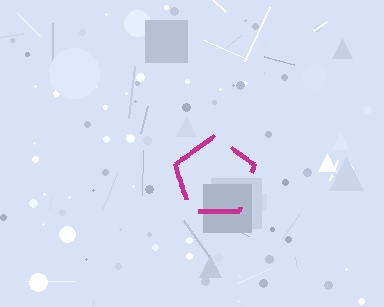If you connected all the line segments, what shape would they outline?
They would outline a pentagon.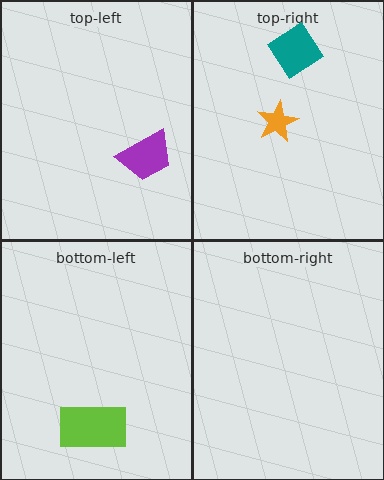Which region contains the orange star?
The top-right region.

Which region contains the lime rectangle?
The bottom-left region.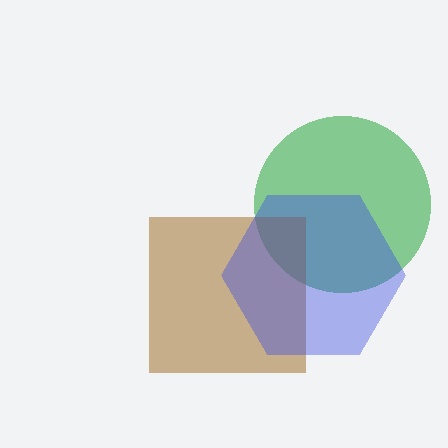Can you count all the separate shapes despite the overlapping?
Yes, there are 3 separate shapes.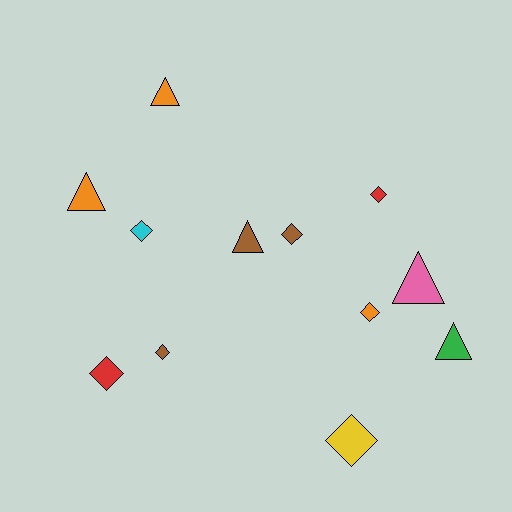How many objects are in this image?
There are 12 objects.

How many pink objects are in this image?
There is 1 pink object.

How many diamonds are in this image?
There are 7 diamonds.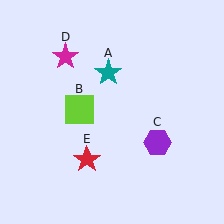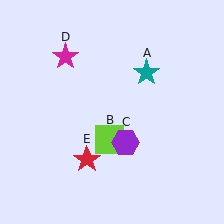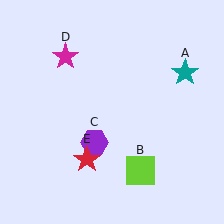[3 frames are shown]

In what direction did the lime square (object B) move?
The lime square (object B) moved down and to the right.